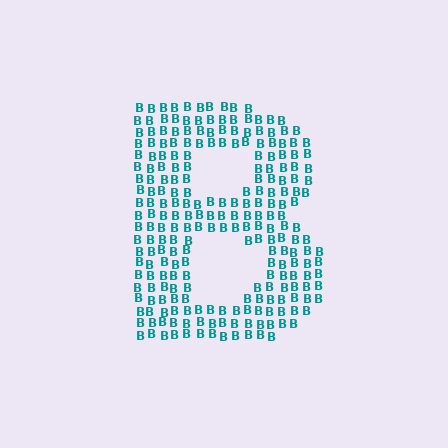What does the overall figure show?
The overall figure shows the letter B.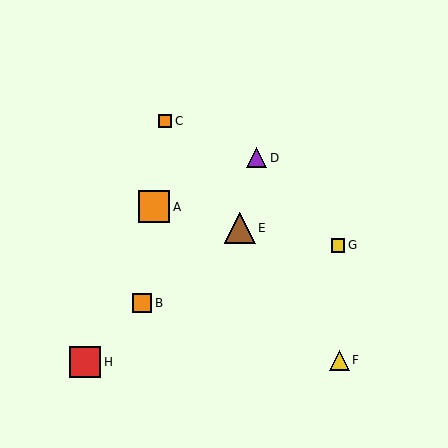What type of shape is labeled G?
Shape G is a yellow square.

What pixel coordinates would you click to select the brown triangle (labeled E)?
Click at (240, 228) to select the brown triangle E.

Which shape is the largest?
The orange square (labeled A) is the largest.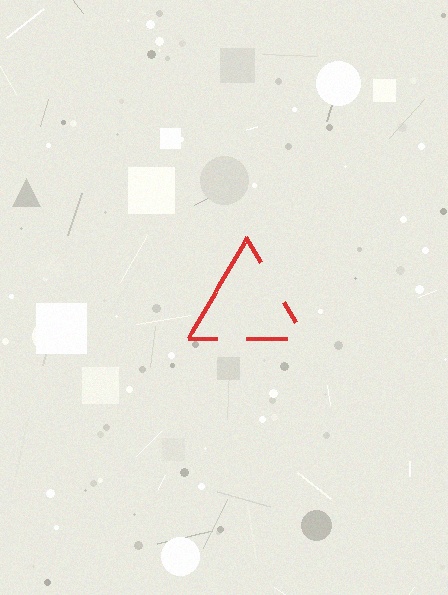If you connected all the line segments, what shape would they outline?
They would outline a triangle.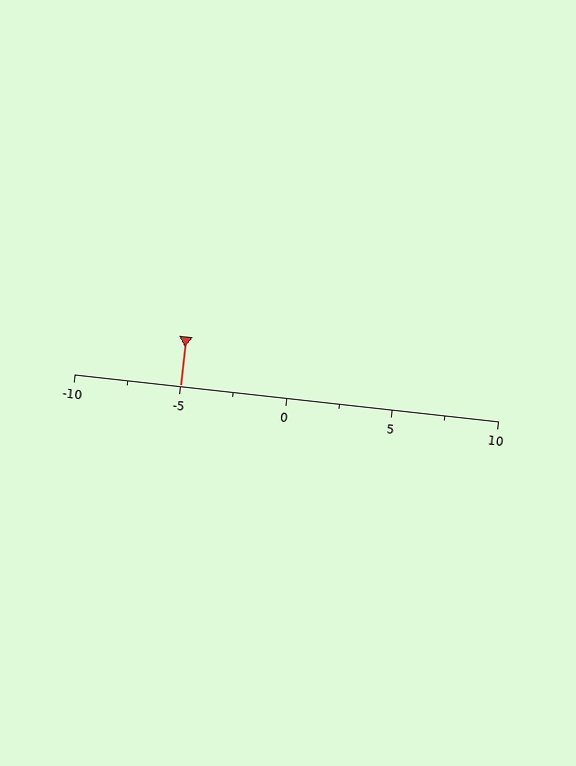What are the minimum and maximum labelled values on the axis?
The axis runs from -10 to 10.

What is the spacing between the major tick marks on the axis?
The major ticks are spaced 5 apart.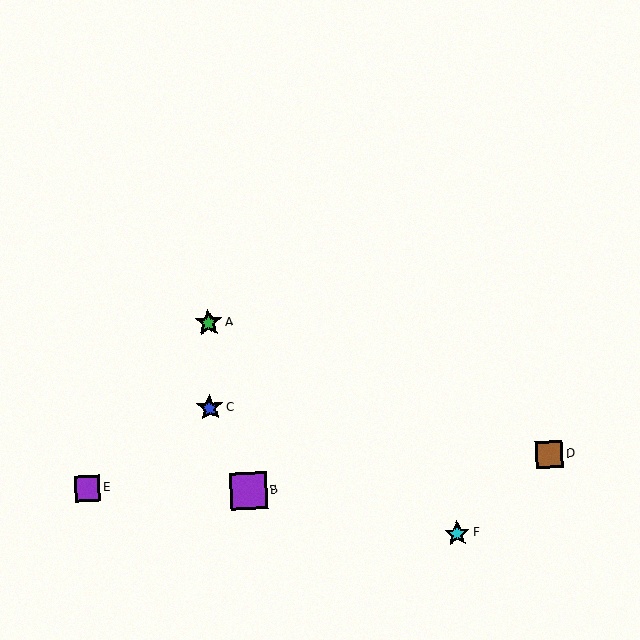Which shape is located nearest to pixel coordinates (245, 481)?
The purple square (labeled B) at (249, 491) is nearest to that location.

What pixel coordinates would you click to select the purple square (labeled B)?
Click at (249, 491) to select the purple square B.